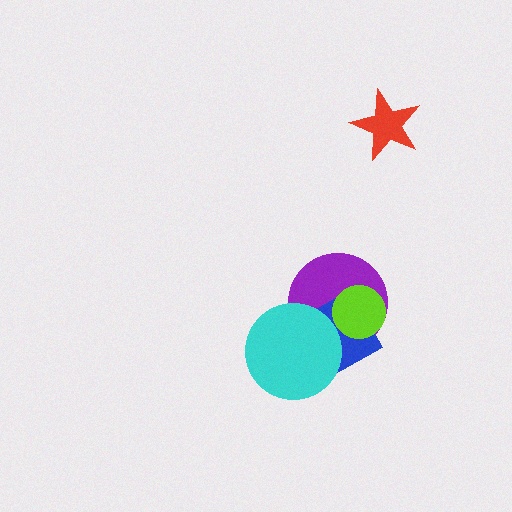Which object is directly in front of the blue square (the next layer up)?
The lime circle is directly in front of the blue square.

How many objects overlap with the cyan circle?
2 objects overlap with the cyan circle.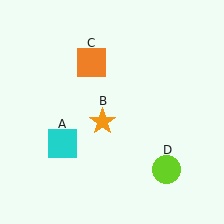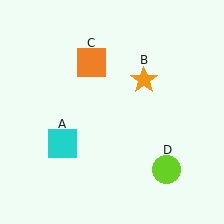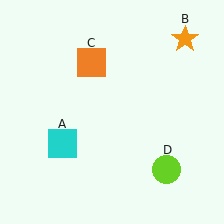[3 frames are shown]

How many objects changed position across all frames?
1 object changed position: orange star (object B).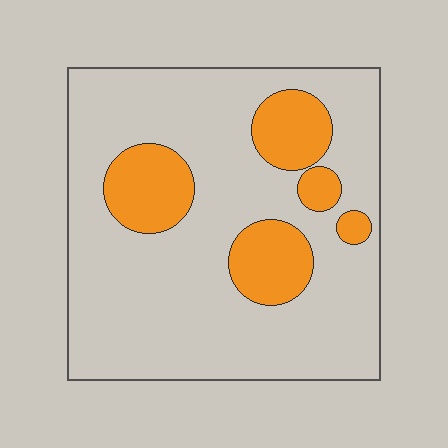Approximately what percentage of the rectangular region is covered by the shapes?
Approximately 20%.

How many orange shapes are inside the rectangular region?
5.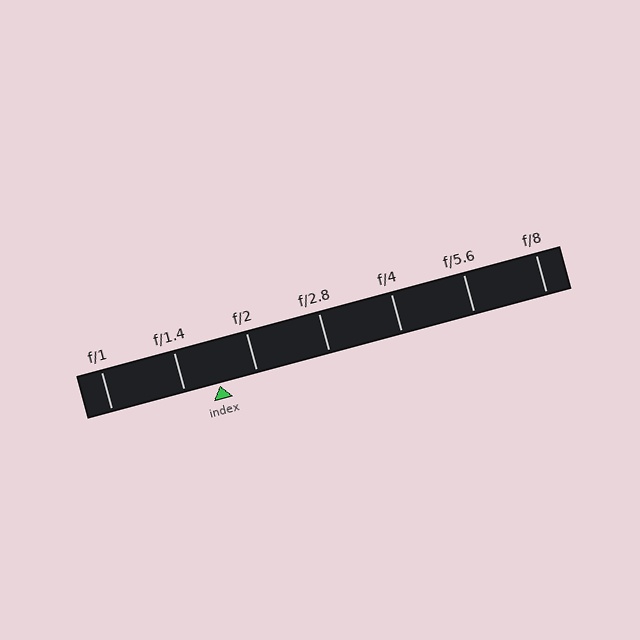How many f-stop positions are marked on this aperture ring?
There are 7 f-stop positions marked.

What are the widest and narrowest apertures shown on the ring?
The widest aperture shown is f/1 and the narrowest is f/8.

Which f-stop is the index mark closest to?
The index mark is closest to f/1.4.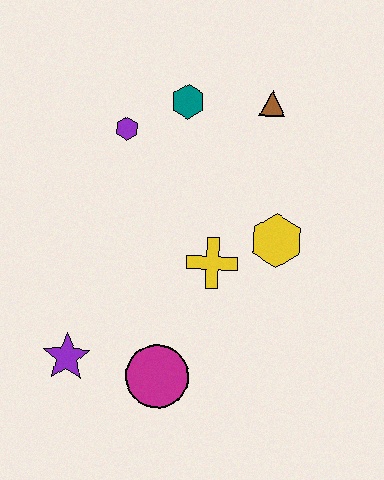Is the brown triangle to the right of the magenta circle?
Yes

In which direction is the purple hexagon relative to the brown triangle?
The purple hexagon is to the left of the brown triangle.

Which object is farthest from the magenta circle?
The brown triangle is farthest from the magenta circle.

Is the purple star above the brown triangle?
No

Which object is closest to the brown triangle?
The teal hexagon is closest to the brown triangle.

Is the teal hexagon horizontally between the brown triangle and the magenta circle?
Yes